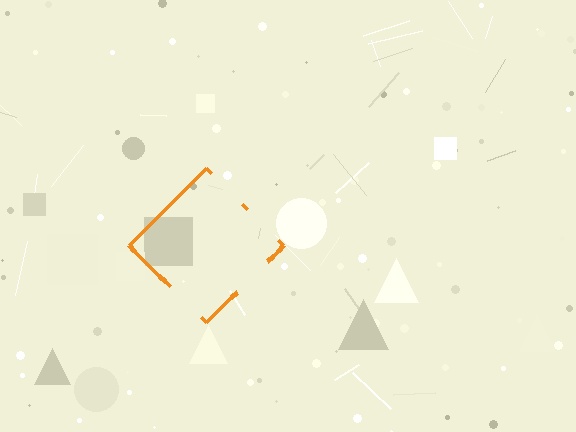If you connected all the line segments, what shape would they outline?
They would outline a diamond.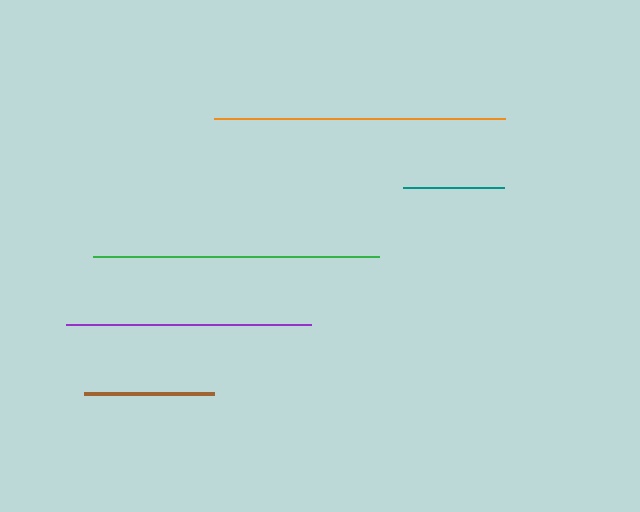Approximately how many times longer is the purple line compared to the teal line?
The purple line is approximately 2.4 times the length of the teal line.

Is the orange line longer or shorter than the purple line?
The orange line is longer than the purple line.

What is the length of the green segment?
The green segment is approximately 286 pixels long.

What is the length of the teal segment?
The teal segment is approximately 101 pixels long.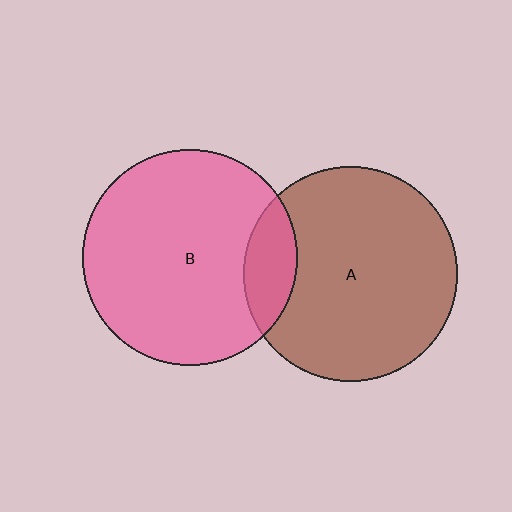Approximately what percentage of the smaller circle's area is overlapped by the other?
Approximately 15%.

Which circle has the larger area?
Circle B (pink).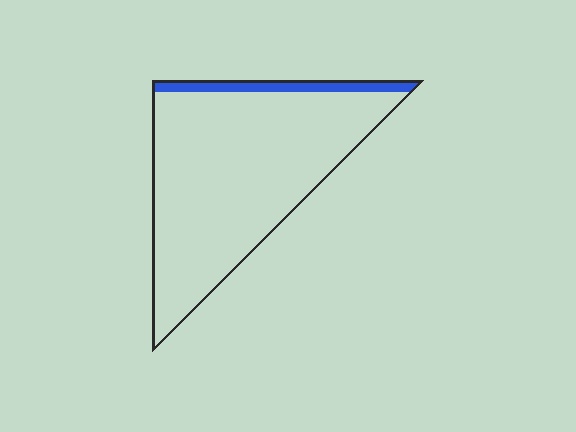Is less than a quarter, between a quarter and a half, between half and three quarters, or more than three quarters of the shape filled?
Less than a quarter.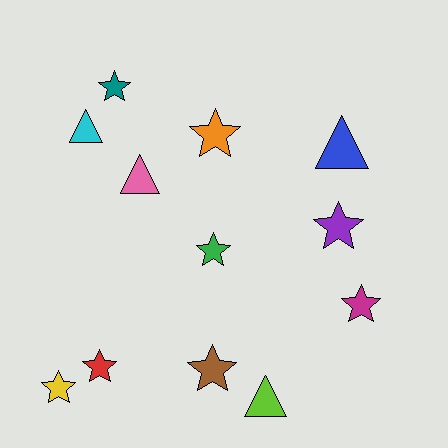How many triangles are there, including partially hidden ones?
There are 4 triangles.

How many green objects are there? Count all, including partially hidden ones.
There is 1 green object.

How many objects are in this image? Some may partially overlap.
There are 12 objects.